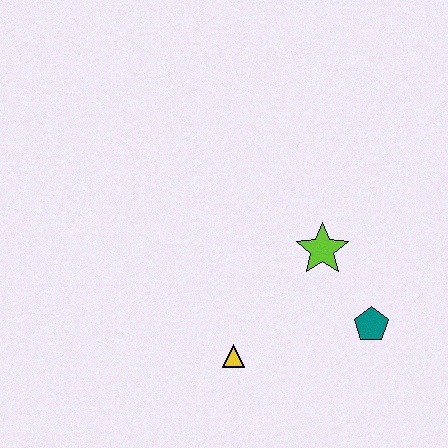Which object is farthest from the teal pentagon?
The yellow triangle is farthest from the teal pentagon.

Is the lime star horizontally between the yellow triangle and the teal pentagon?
Yes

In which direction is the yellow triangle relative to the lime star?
The yellow triangle is below the lime star.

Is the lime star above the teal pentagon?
Yes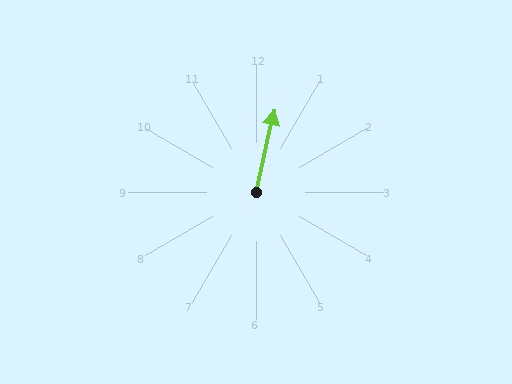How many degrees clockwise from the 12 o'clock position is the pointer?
Approximately 13 degrees.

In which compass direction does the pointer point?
North.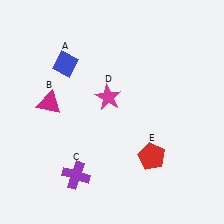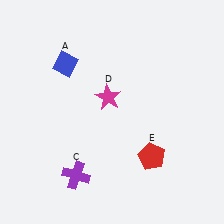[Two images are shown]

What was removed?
The magenta triangle (B) was removed in Image 2.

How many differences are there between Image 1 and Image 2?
There is 1 difference between the two images.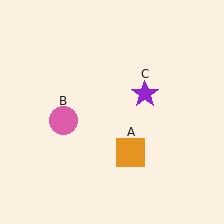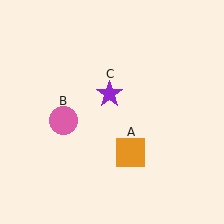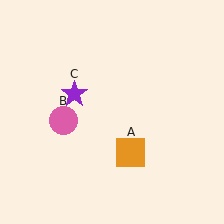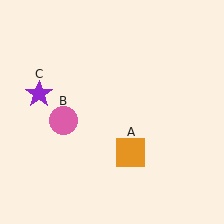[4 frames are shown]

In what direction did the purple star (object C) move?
The purple star (object C) moved left.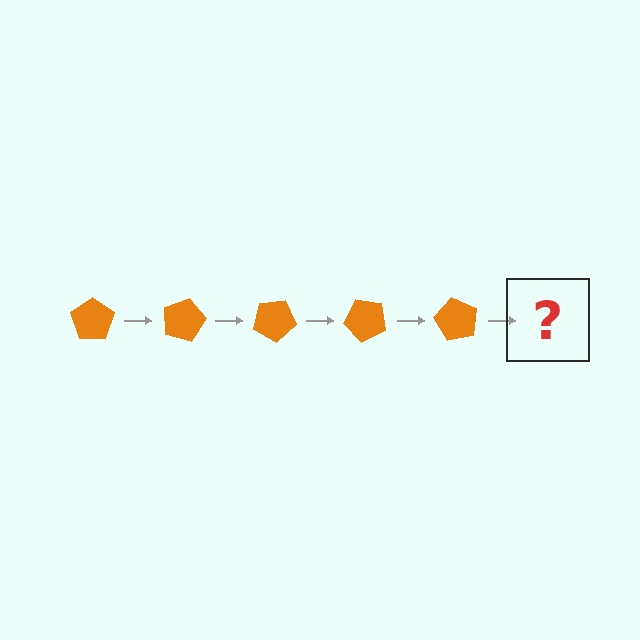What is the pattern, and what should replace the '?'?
The pattern is that the pentagon rotates 15 degrees each step. The '?' should be an orange pentagon rotated 75 degrees.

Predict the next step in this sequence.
The next step is an orange pentagon rotated 75 degrees.